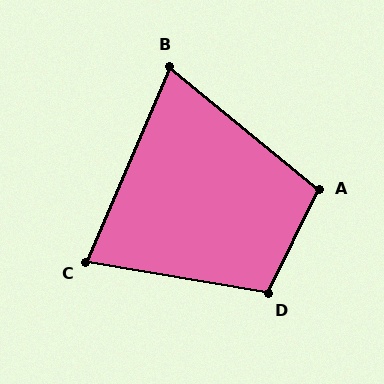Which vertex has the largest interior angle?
D, at approximately 106 degrees.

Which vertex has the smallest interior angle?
B, at approximately 74 degrees.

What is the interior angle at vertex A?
Approximately 103 degrees (obtuse).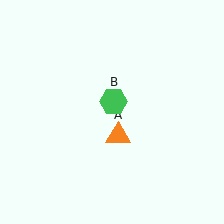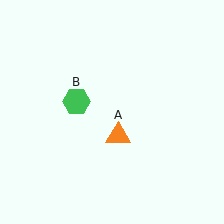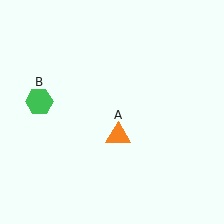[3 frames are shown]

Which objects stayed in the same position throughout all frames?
Orange triangle (object A) remained stationary.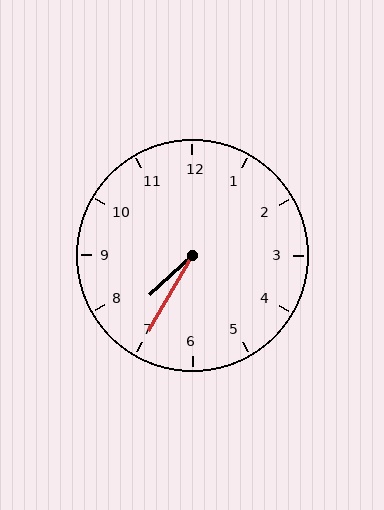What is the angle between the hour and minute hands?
Approximately 18 degrees.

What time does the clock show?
7:35.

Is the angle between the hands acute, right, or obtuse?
It is acute.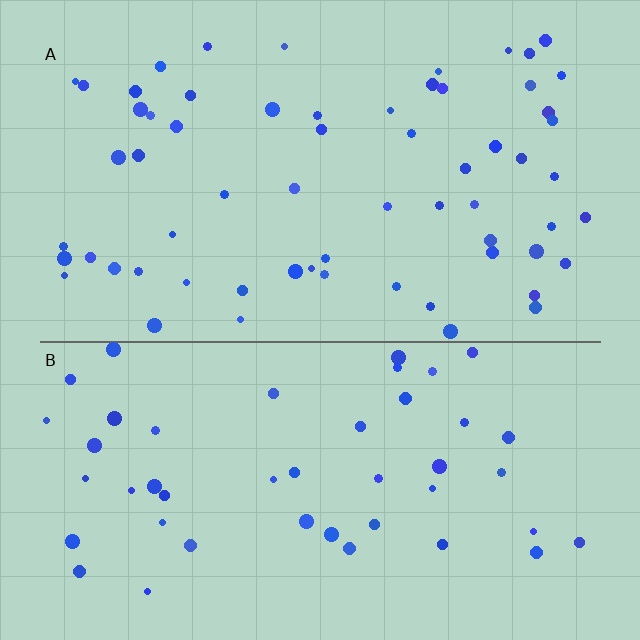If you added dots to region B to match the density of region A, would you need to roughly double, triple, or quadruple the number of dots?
Approximately double.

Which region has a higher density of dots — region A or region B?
A (the top).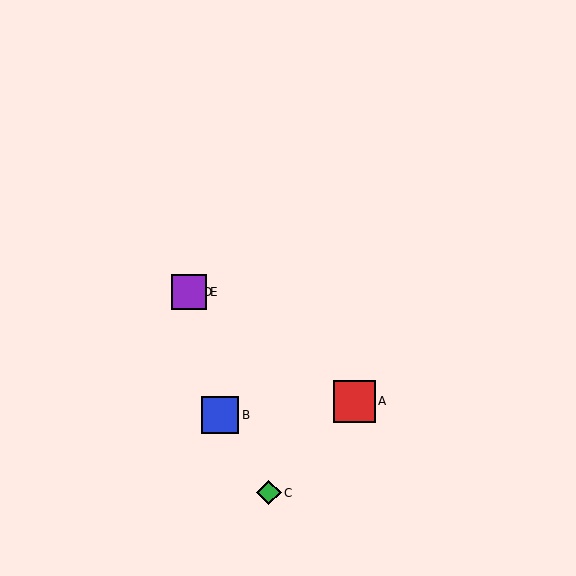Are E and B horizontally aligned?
No, E is at y≈292 and B is at y≈415.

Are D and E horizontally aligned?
Yes, both are at y≈292.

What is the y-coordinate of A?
Object A is at y≈401.